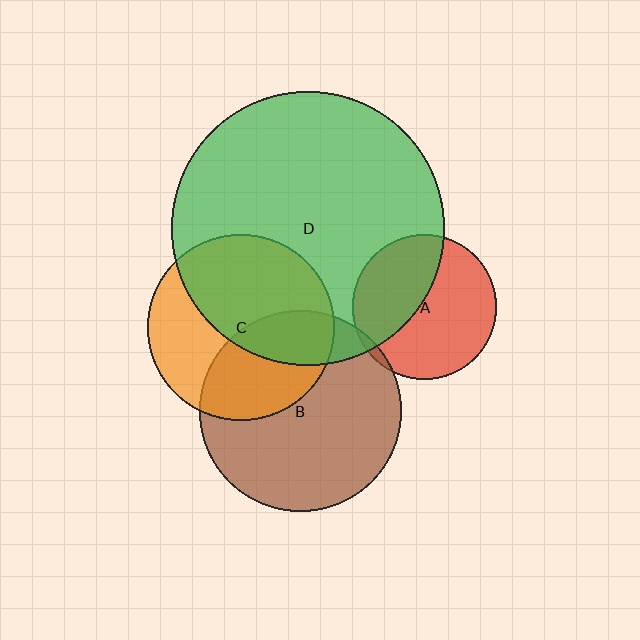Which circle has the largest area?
Circle D (green).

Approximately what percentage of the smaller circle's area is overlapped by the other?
Approximately 15%.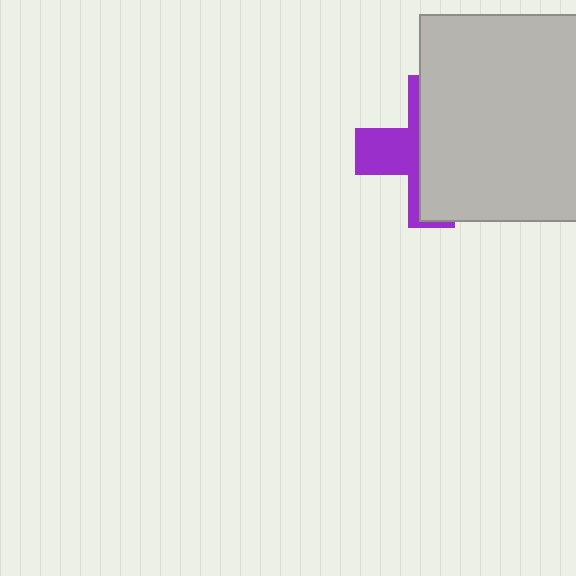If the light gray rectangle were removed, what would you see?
You would see the complete purple cross.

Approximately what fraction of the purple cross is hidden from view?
Roughly 63% of the purple cross is hidden behind the light gray rectangle.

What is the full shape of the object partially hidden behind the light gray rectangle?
The partially hidden object is a purple cross.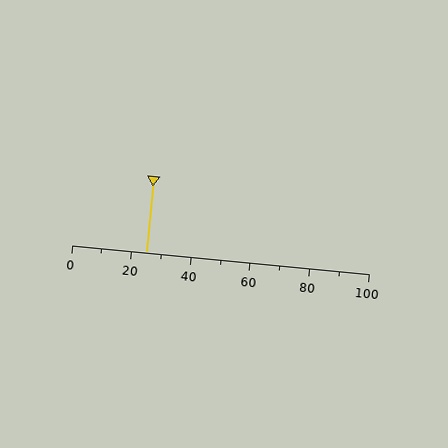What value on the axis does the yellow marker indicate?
The marker indicates approximately 25.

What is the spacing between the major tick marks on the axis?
The major ticks are spaced 20 apart.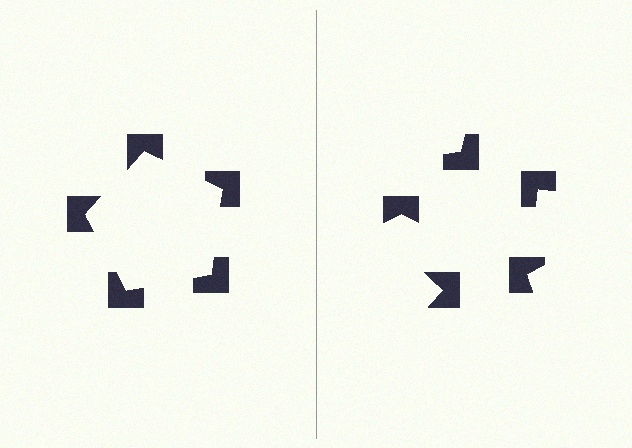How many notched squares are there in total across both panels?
10 — 5 on each side.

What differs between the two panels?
The notched squares are positioned identically on both sides; only the wedge orientations differ. On the left they align to a pentagon; on the right they are misaligned.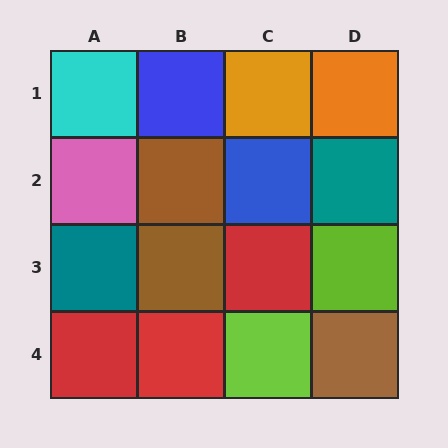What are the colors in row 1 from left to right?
Cyan, blue, orange, orange.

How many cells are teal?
2 cells are teal.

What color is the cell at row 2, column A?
Pink.